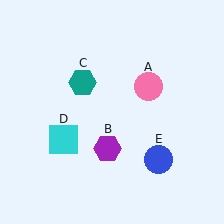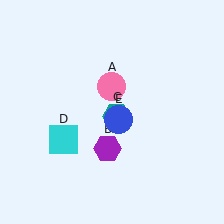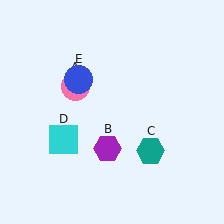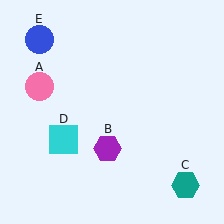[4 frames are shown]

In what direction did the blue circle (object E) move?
The blue circle (object E) moved up and to the left.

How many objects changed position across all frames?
3 objects changed position: pink circle (object A), teal hexagon (object C), blue circle (object E).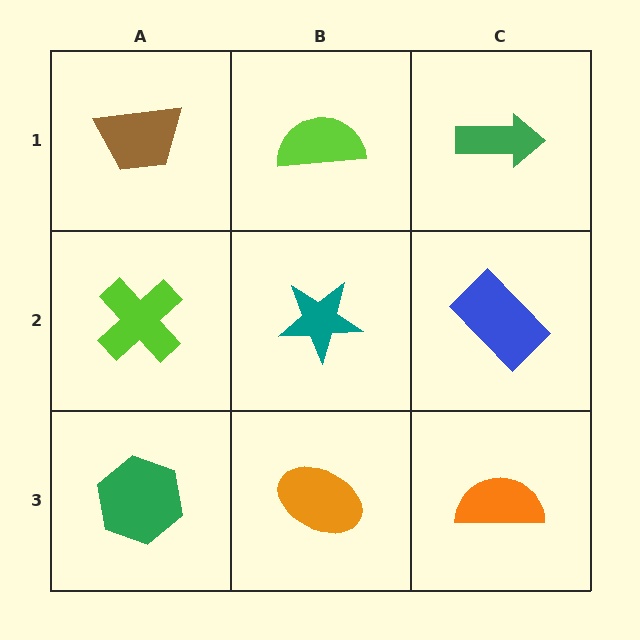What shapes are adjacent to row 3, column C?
A blue rectangle (row 2, column C), an orange ellipse (row 3, column B).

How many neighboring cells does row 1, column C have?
2.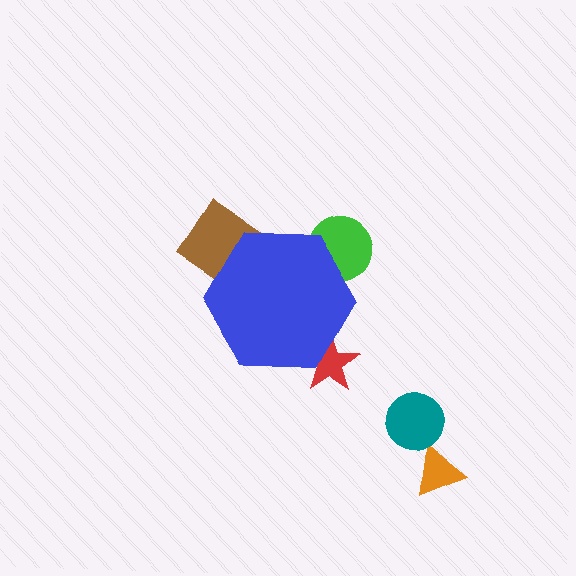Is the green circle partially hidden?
Yes, the green circle is partially hidden behind the blue hexagon.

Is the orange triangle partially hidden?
No, the orange triangle is fully visible.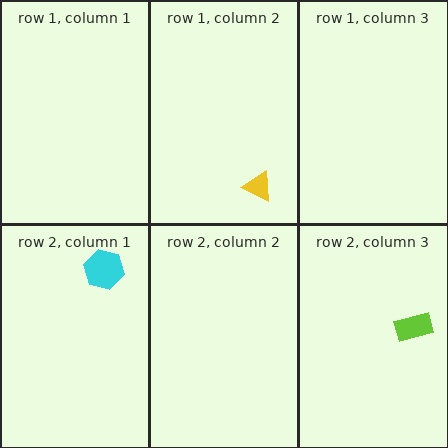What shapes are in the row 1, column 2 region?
The yellow triangle.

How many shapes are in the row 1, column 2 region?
1.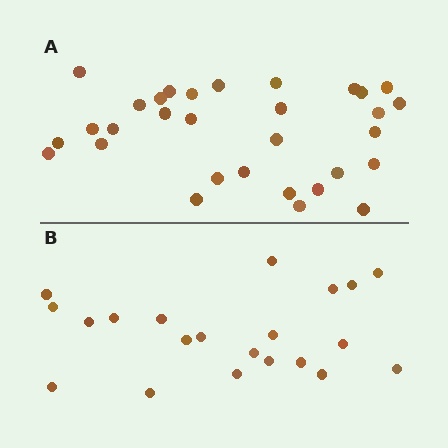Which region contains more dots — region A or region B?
Region A (the top region) has more dots.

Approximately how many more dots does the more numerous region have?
Region A has roughly 10 or so more dots than region B.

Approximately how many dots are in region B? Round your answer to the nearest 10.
About 20 dots. (The exact count is 21, which rounds to 20.)